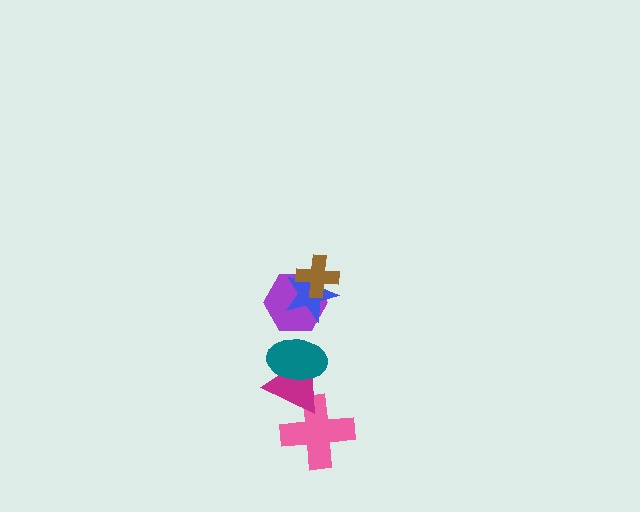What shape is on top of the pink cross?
The magenta triangle is on top of the pink cross.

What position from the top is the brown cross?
The brown cross is 1st from the top.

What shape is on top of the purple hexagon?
The blue star is on top of the purple hexagon.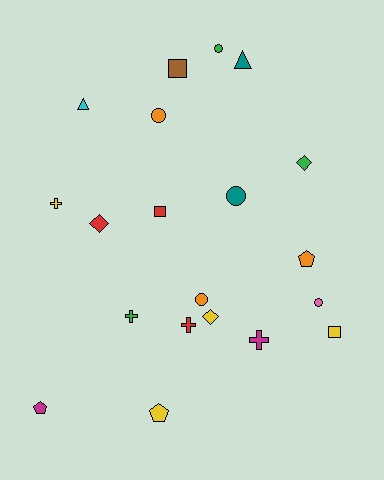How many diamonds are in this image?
There are 3 diamonds.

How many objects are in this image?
There are 20 objects.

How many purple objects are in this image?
There are no purple objects.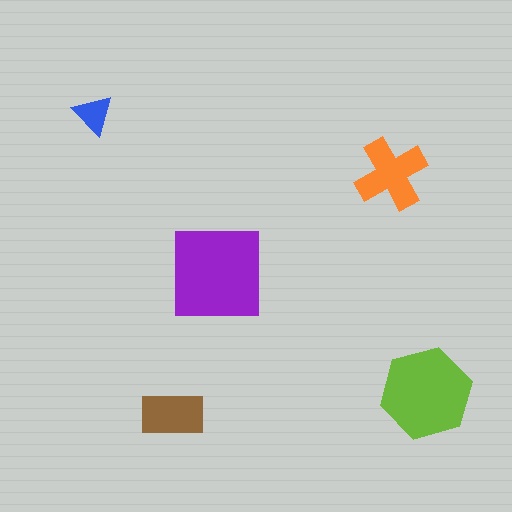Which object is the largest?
The purple square.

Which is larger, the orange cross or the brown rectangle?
The orange cross.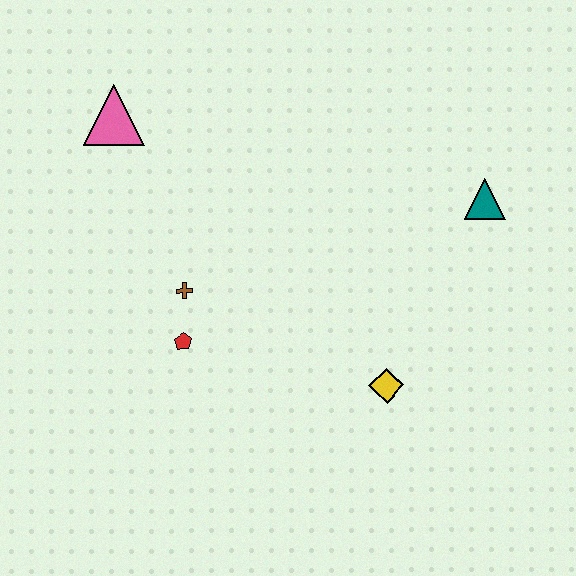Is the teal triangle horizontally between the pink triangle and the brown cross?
No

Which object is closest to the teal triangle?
The yellow diamond is closest to the teal triangle.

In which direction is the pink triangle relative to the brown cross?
The pink triangle is above the brown cross.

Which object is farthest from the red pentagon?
The teal triangle is farthest from the red pentagon.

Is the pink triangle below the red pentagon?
No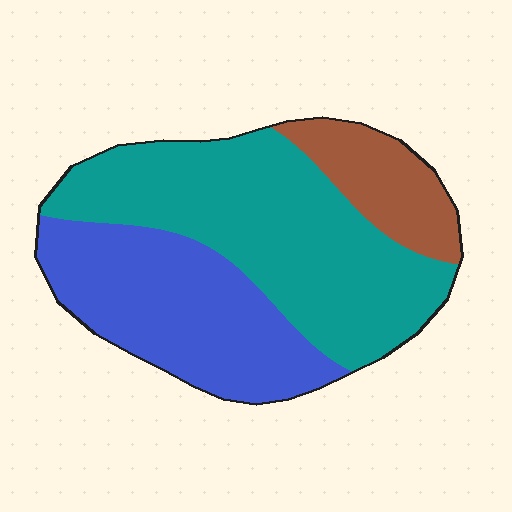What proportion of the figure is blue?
Blue takes up about three eighths (3/8) of the figure.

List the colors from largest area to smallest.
From largest to smallest: teal, blue, brown.